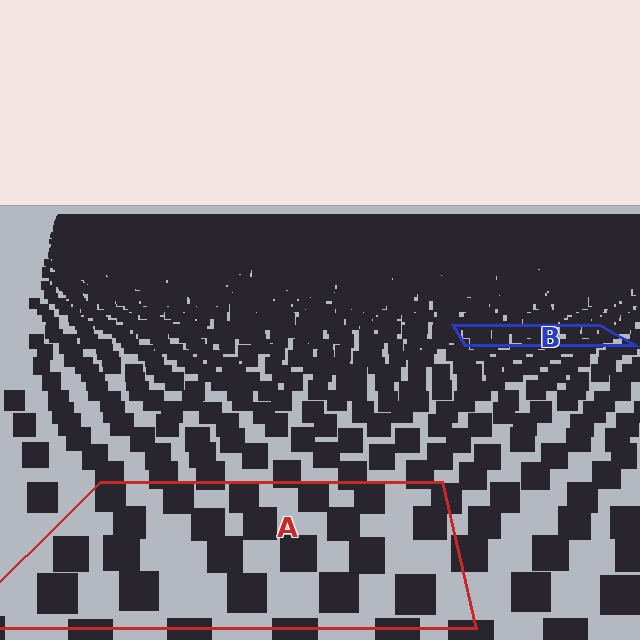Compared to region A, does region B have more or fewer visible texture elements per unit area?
Region B has more texture elements per unit area — they are packed more densely because it is farther away.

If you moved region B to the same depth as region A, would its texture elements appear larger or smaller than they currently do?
They would appear larger. At a closer depth, the same texture elements are projected at a bigger on-screen size.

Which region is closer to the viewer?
Region A is closer. The texture elements there are larger and more spread out.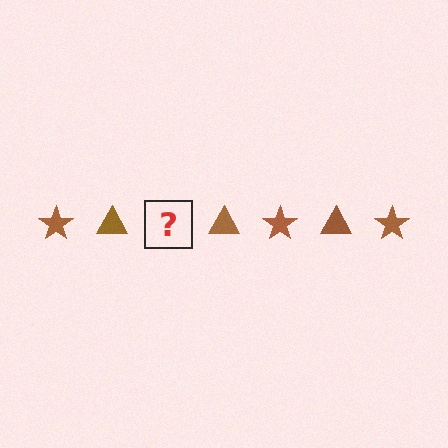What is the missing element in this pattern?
The missing element is a brown star.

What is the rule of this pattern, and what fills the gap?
The rule is that the pattern cycles through star, triangle shapes in brown. The gap should be filled with a brown star.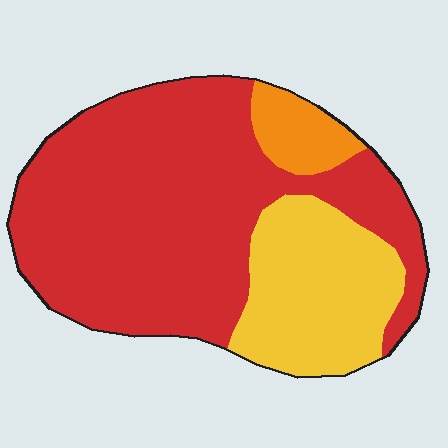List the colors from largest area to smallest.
From largest to smallest: red, yellow, orange.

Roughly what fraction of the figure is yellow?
Yellow takes up less than a quarter of the figure.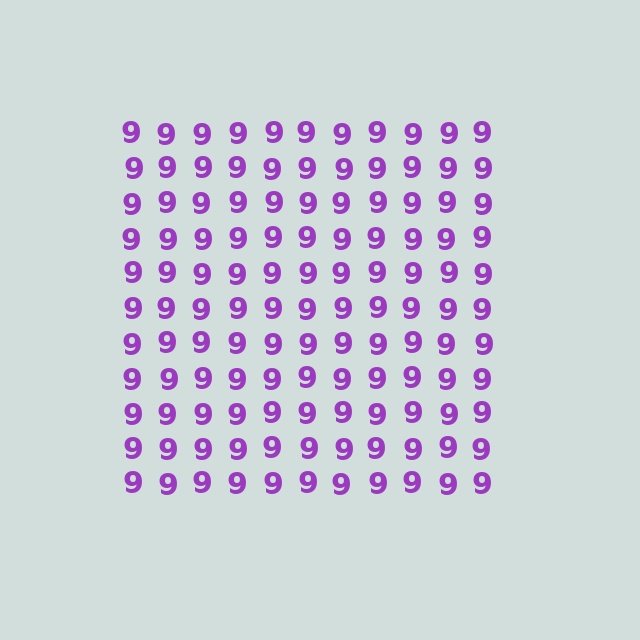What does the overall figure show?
The overall figure shows a square.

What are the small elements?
The small elements are digit 9's.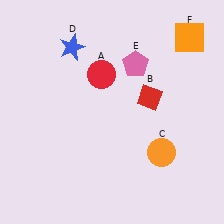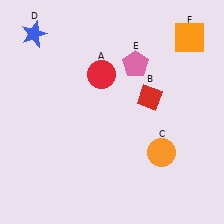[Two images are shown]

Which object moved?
The blue star (D) moved left.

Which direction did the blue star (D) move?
The blue star (D) moved left.